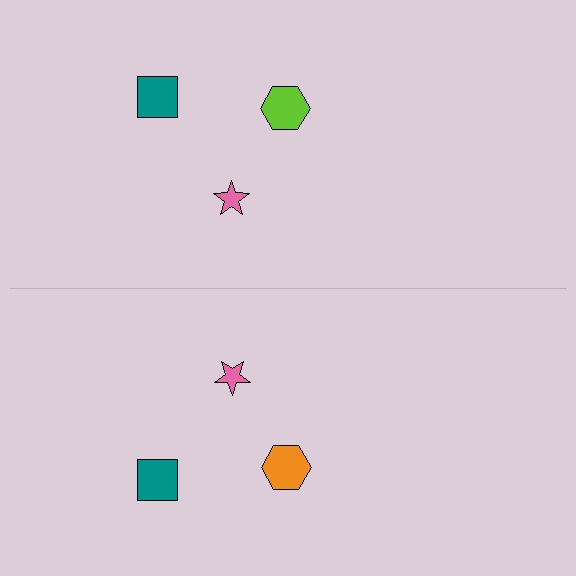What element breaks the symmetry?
The orange hexagon on the bottom side breaks the symmetry — its mirror counterpart is lime.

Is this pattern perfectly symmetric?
No, the pattern is not perfectly symmetric. The orange hexagon on the bottom side breaks the symmetry — its mirror counterpart is lime.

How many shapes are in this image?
There are 6 shapes in this image.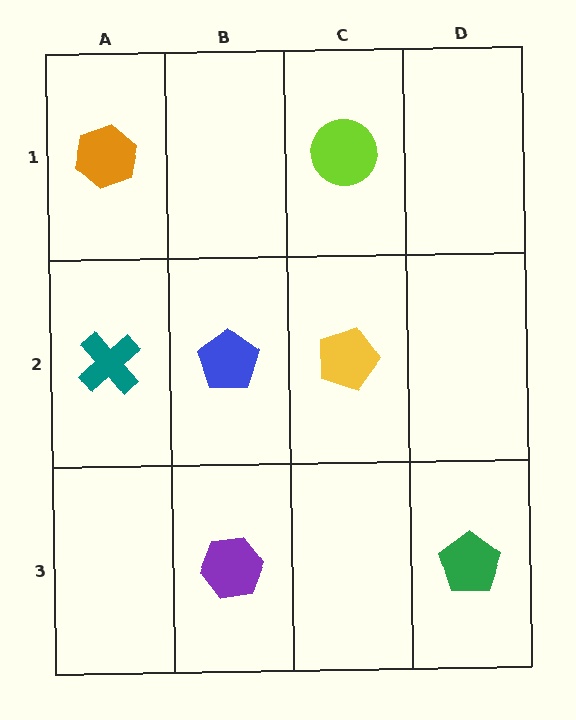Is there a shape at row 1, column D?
No, that cell is empty.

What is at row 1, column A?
An orange hexagon.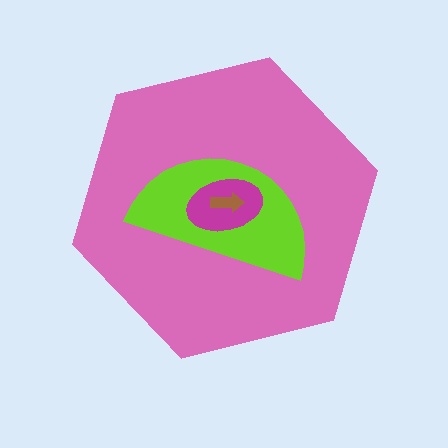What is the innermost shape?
The brown arrow.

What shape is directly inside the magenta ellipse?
The brown arrow.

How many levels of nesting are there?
4.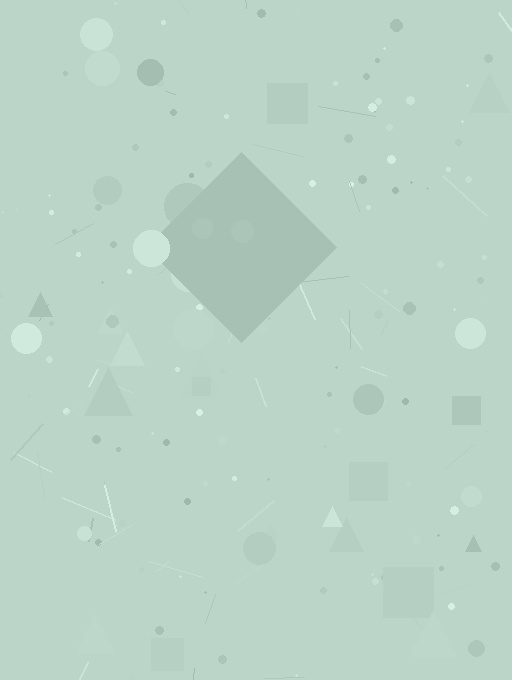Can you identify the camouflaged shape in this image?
The camouflaged shape is a diamond.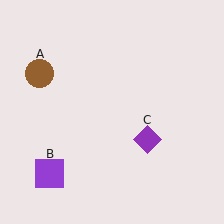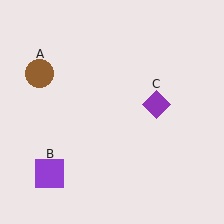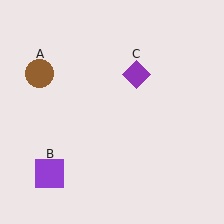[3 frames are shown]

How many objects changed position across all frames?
1 object changed position: purple diamond (object C).